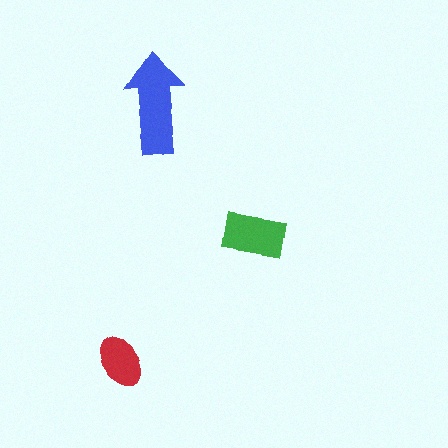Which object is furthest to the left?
The red ellipse is leftmost.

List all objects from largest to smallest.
The blue arrow, the green rectangle, the red ellipse.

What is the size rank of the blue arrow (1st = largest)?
1st.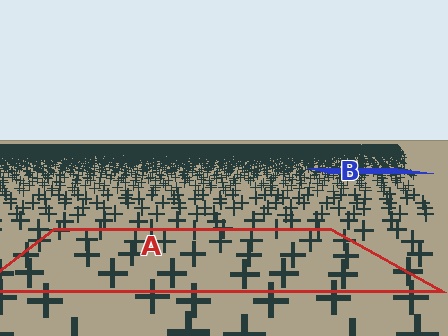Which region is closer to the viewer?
Region A is closer. The texture elements there are larger and more spread out.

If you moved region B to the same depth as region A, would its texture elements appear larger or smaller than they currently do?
They would appear larger. At a closer depth, the same texture elements are projected at a bigger on-screen size.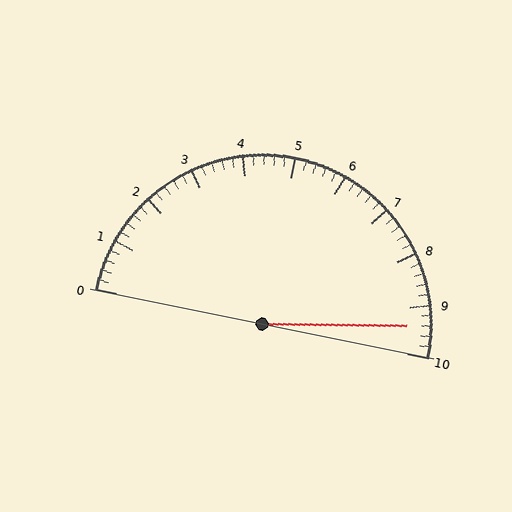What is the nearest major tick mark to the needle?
The nearest major tick mark is 9.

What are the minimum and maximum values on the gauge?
The gauge ranges from 0 to 10.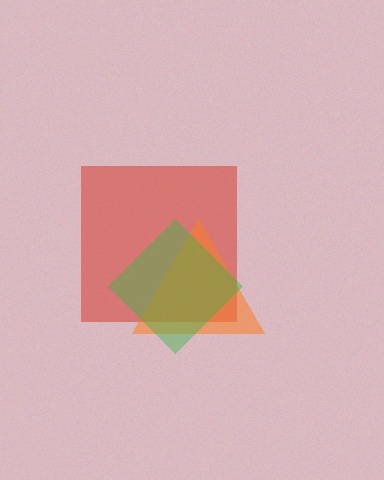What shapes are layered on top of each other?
The layered shapes are: a red square, an orange triangle, a green diamond.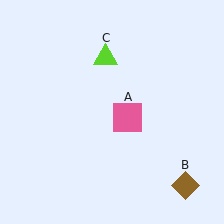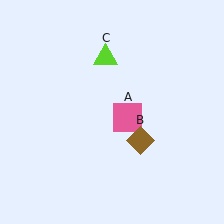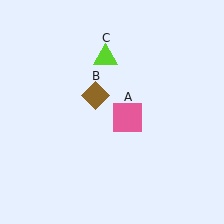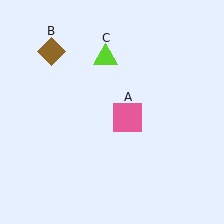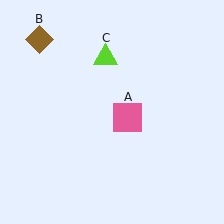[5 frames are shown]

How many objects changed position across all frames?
1 object changed position: brown diamond (object B).